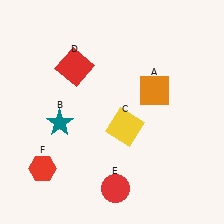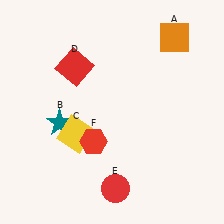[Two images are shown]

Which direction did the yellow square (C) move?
The yellow square (C) moved left.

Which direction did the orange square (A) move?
The orange square (A) moved up.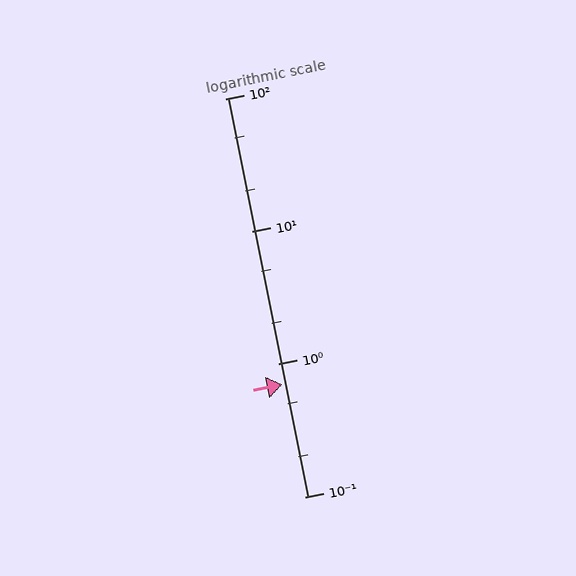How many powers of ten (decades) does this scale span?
The scale spans 3 decades, from 0.1 to 100.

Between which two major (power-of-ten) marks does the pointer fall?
The pointer is between 0.1 and 1.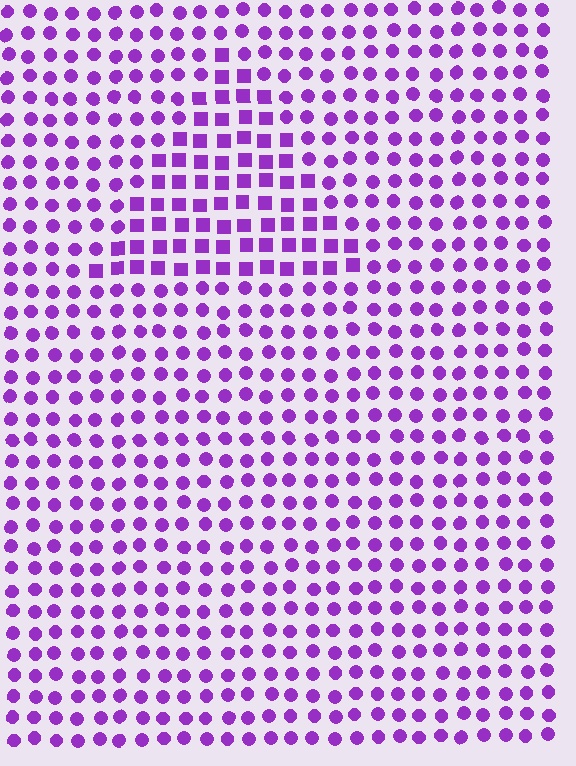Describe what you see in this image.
The image is filled with small purple elements arranged in a uniform grid. A triangle-shaped region contains squares, while the surrounding area contains circles. The boundary is defined purely by the change in element shape.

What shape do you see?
I see a triangle.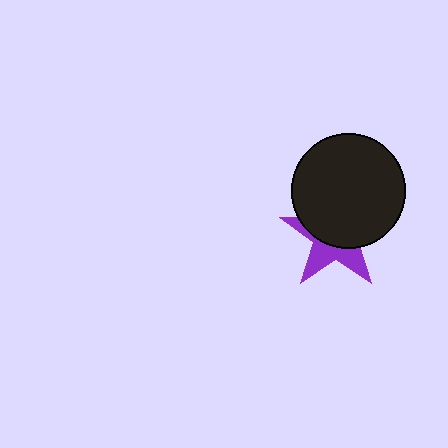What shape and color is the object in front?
The object in front is a black circle.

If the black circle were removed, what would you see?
You would see the complete purple star.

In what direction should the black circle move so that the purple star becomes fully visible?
The black circle should move up. That is the shortest direction to clear the overlap and leave the purple star fully visible.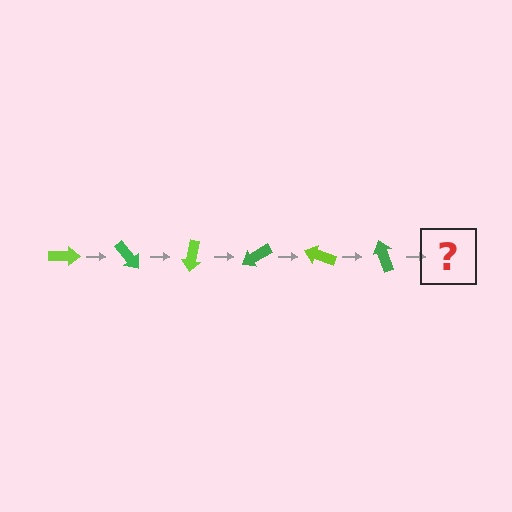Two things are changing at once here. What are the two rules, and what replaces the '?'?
The two rules are that it rotates 50 degrees each step and the color cycles through lime and green. The '?' should be a lime arrow, rotated 300 degrees from the start.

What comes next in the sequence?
The next element should be a lime arrow, rotated 300 degrees from the start.